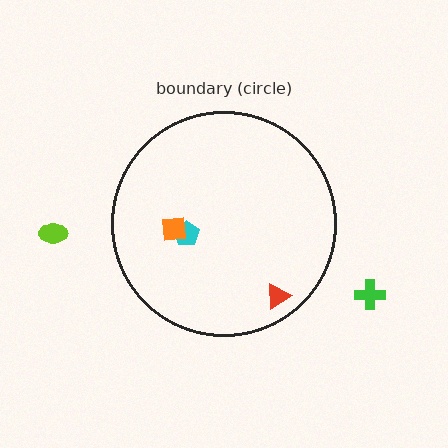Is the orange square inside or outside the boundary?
Inside.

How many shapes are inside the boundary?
3 inside, 2 outside.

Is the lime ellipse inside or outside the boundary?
Outside.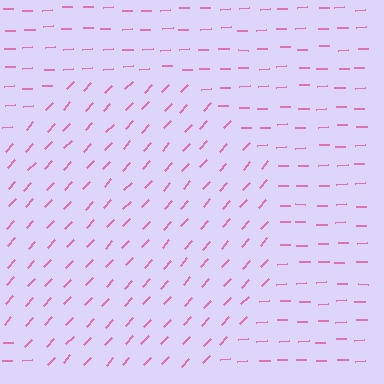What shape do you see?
I see a circle.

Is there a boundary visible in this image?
Yes, there is a texture boundary formed by a change in line orientation.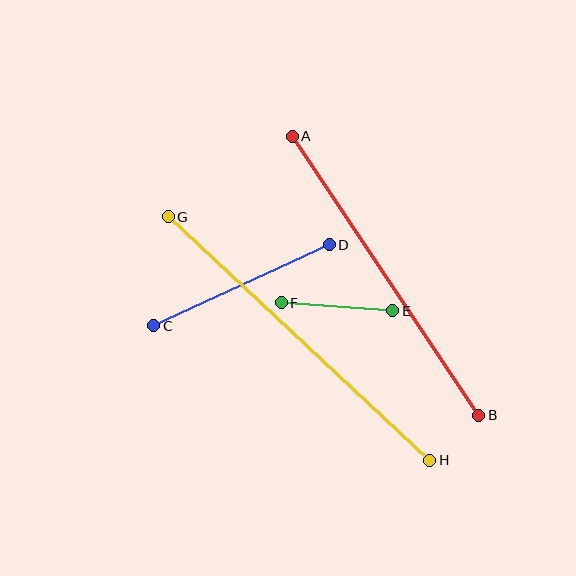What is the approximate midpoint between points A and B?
The midpoint is at approximately (385, 276) pixels.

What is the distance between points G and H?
The distance is approximately 357 pixels.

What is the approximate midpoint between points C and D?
The midpoint is at approximately (242, 285) pixels.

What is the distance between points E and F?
The distance is approximately 112 pixels.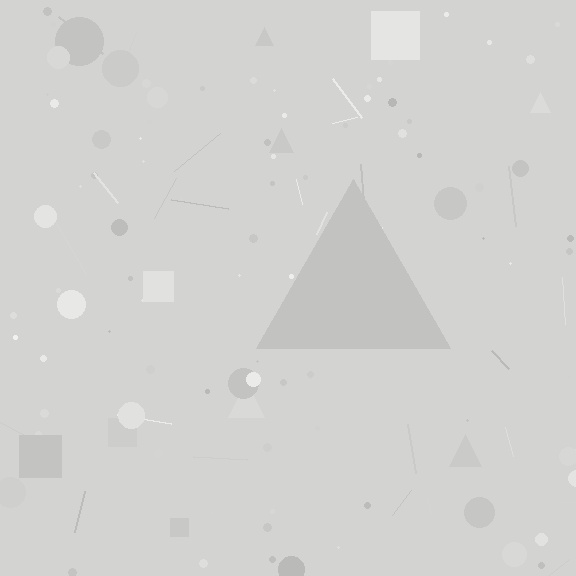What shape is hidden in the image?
A triangle is hidden in the image.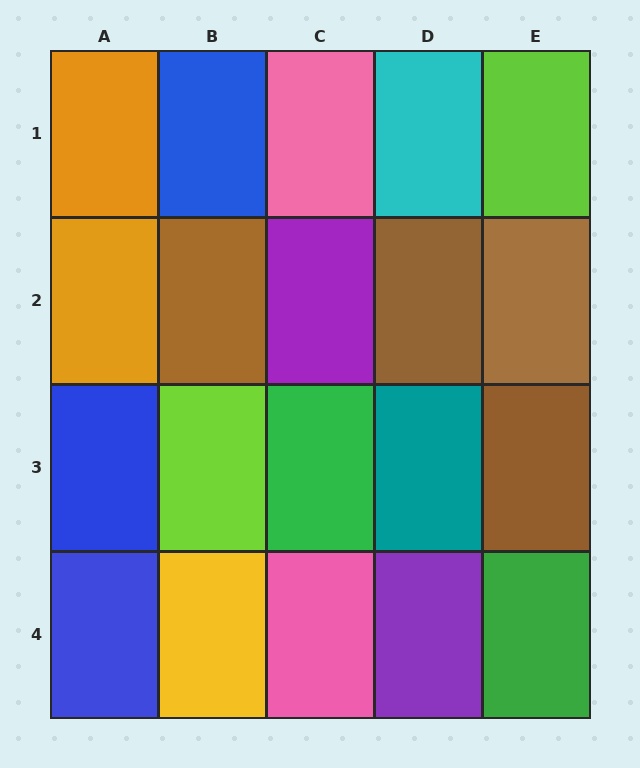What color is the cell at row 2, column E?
Brown.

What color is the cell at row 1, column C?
Pink.